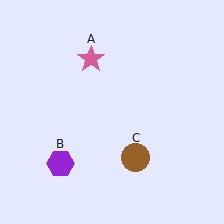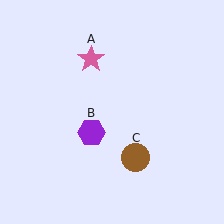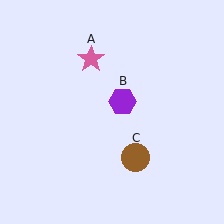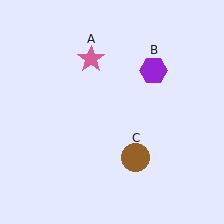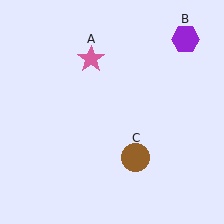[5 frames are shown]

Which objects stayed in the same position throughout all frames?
Pink star (object A) and brown circle (object C) remained stationary.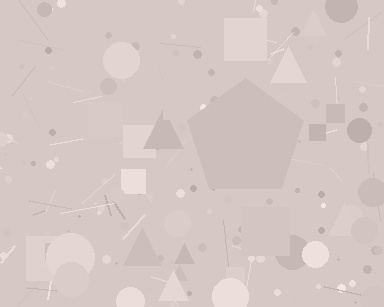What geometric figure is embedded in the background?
A pentagon is embedded in the background.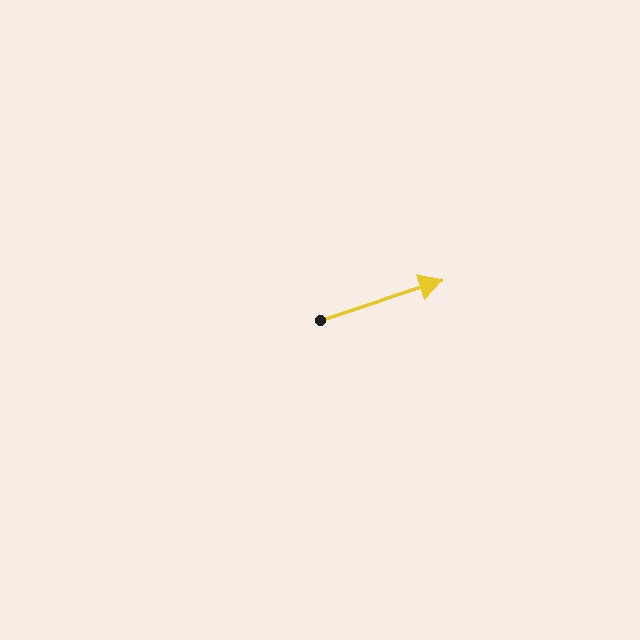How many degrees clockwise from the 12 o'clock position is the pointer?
Approximately 72 degrees.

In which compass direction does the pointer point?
East.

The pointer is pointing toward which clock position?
Roughly 2 o'clock.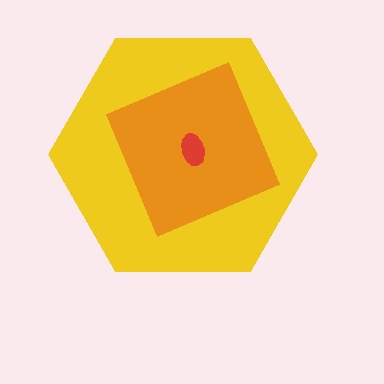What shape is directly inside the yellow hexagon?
The orange square.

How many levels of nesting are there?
3.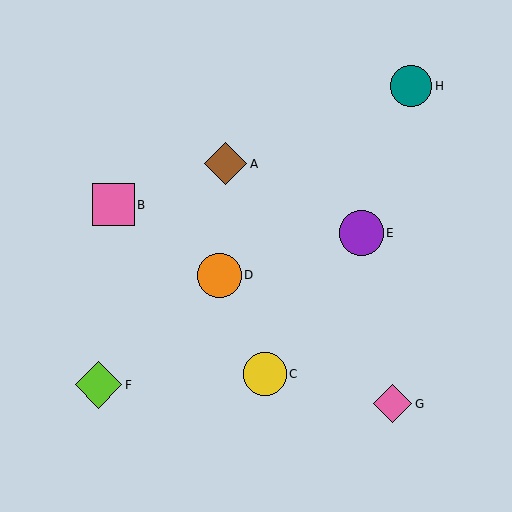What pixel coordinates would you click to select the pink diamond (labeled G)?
Click at (393, 404) to select the pink diamond G.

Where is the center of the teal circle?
The center of the teal circle is at (411, 86).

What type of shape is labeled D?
Shape D is an orange circle.